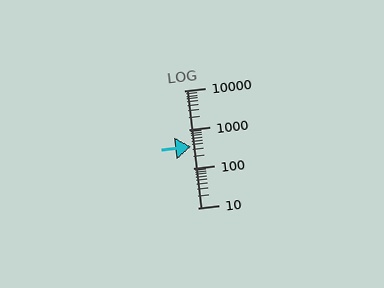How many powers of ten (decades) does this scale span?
The scale spans 3 decades, from 10 to 10000.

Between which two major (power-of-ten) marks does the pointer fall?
The pointer is between 100 and 1000.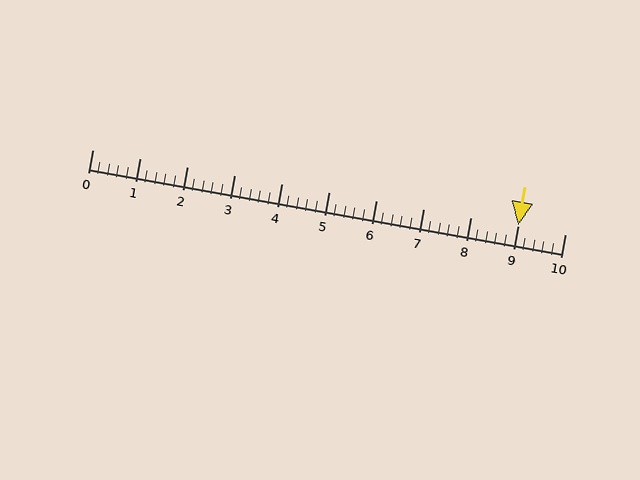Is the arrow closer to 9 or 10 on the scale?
The arrow is closer to 9.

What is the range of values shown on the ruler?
The ruler shows values from 0 to 10.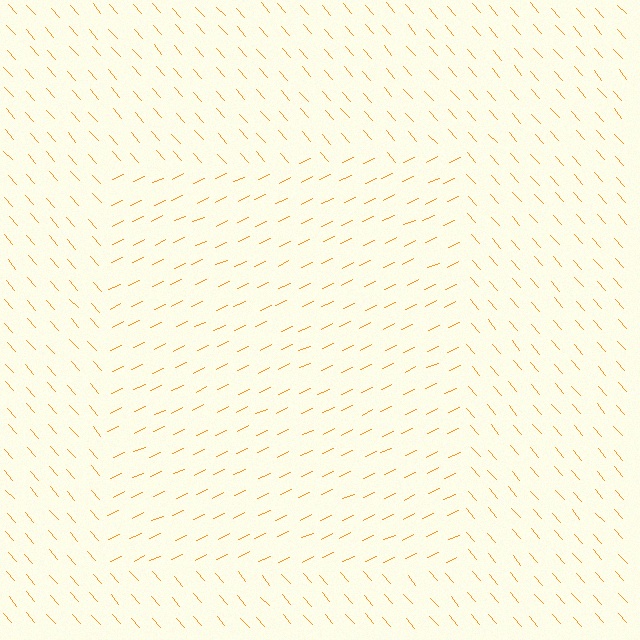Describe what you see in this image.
The image is filled with small orange line segments. A rectangle region in the image has lines oriented differently from the surrounding lines, creating a visible texture boundary.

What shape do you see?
I see a rectangle.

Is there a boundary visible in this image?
Yes, there is a texture boundary formed by a change in line orientation.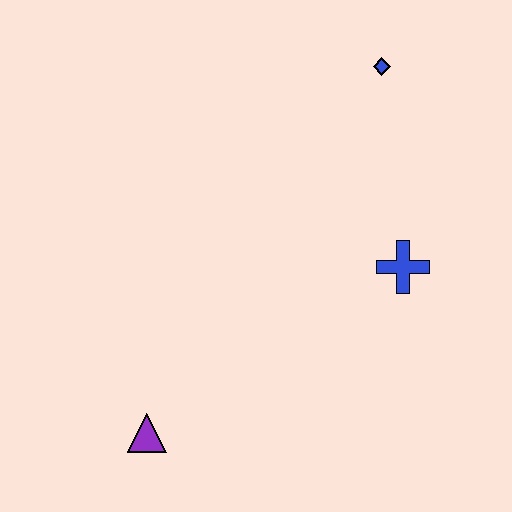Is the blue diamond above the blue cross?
Yes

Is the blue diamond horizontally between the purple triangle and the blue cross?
Yes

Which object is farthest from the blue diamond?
The purple triangle is farthest from the blue diamond.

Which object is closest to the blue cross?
The blue diamond is closest to the blue cross.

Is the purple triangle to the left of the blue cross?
Yes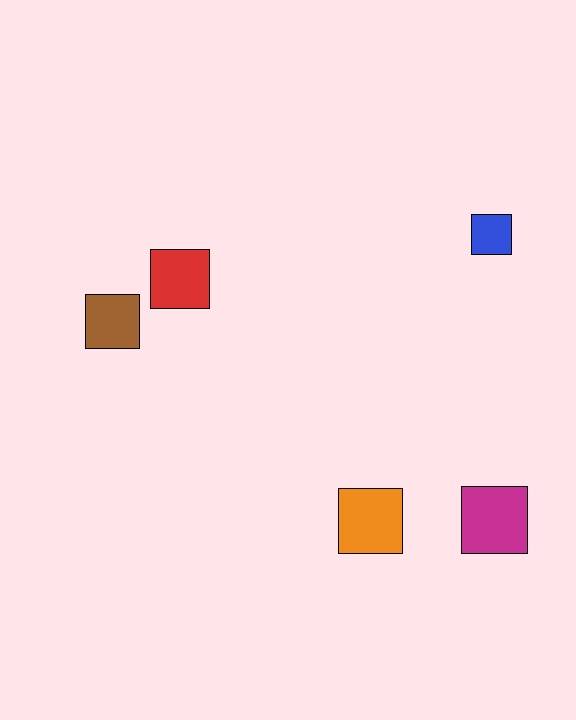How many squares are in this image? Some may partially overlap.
There are 5 squares.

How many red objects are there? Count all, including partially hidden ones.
There is 1 red object.